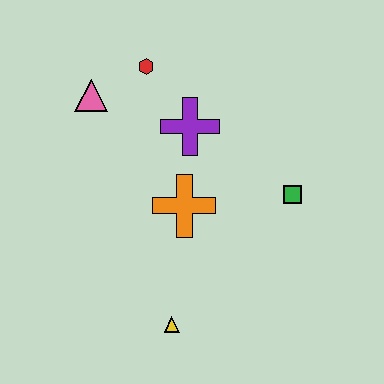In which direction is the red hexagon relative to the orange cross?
The red hexagon is above the orange cross.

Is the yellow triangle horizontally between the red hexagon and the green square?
Yes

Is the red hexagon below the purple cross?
No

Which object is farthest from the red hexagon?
The yellow triangle is farthest from the red hexagon.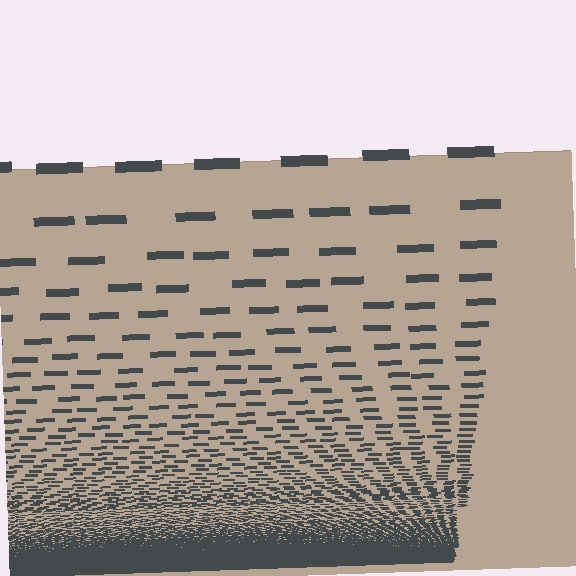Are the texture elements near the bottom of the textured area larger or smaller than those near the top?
Smaller. The gradient is inverted — elements near the bottom are smaller and denser.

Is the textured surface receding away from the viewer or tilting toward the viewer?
The surface appears to tilt toward the viewer. Texture elements get larger and sparser toward the top.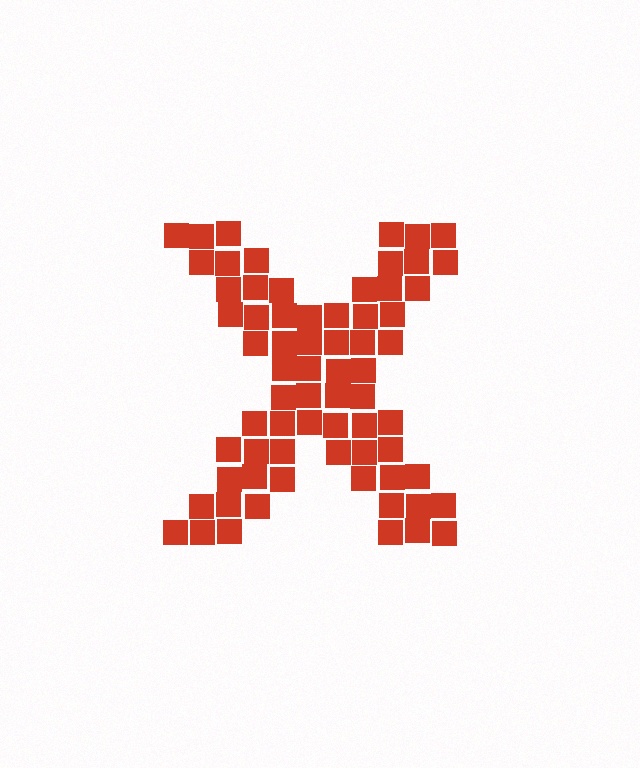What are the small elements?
The small elements are squares.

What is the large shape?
The large shape is the letter X.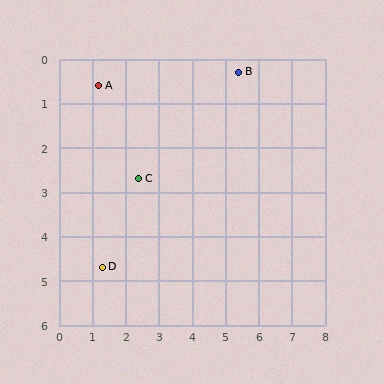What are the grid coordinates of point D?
Point D is at approximately (1.3, 4.7).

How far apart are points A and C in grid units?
Points A and C are about 2.4 grid units apart.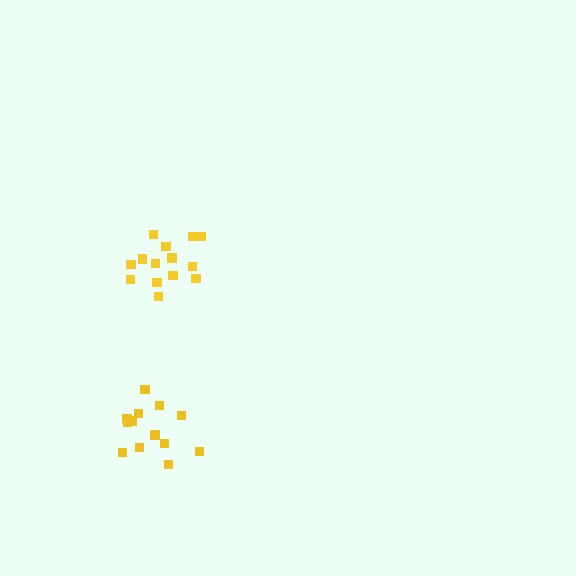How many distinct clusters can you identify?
There are 2 distinct clusters.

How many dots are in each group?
Group 1: 14 dots, Group 2: 13 dots (27 total).